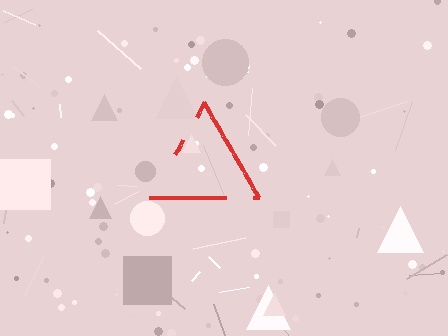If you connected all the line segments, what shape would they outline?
They would outline a triangle.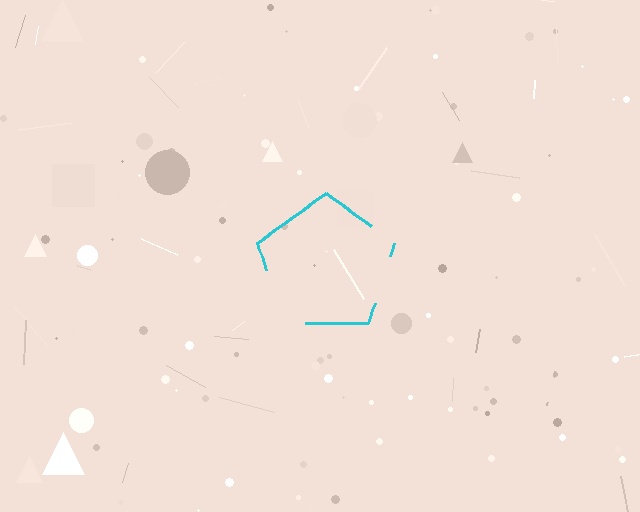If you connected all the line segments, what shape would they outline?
They would outline a pentagon.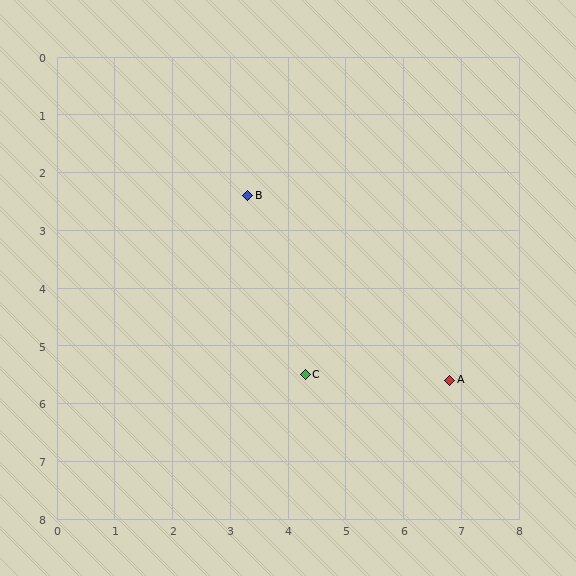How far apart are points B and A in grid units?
Points B and A are about 4.7 grid units apart.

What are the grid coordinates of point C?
Point C is at approximately (4.3, 5.5).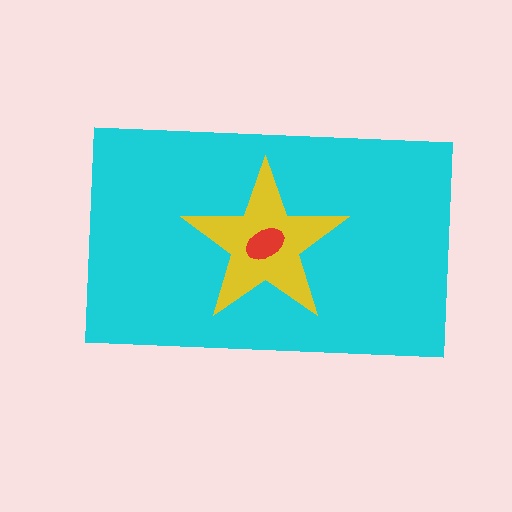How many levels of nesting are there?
3.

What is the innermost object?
The red ellipse.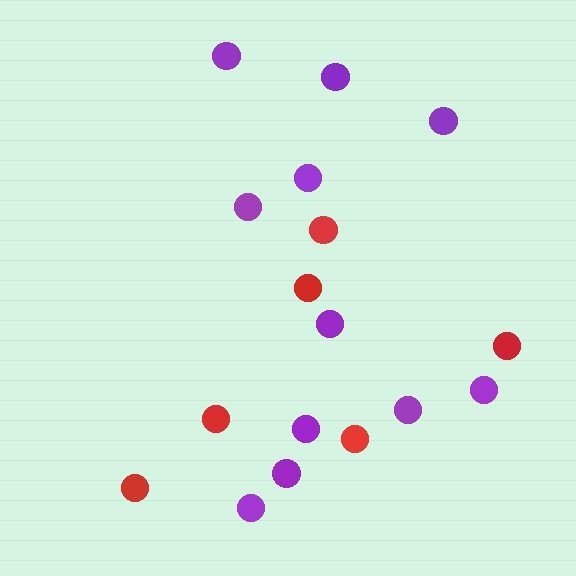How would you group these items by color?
There are 2 groups: one group of purple circles (11) and one group of red circles (6).